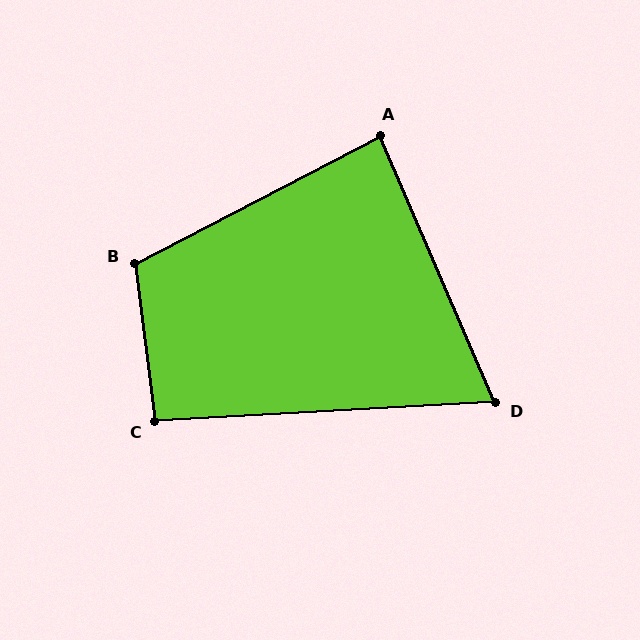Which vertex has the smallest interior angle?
D, at approximately 70 degrees.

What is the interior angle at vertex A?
Approximately 86 degrees (approximately right).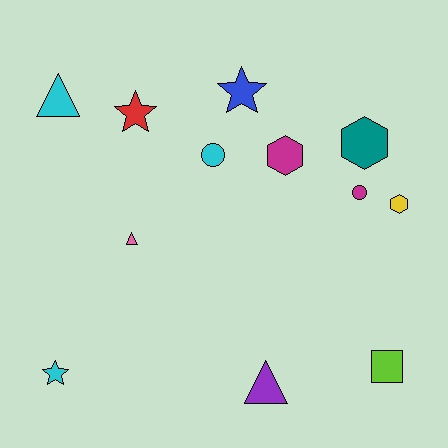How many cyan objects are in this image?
There are 3 cyan objects.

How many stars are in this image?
There are 3 stars.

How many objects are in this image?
There are 12 objects.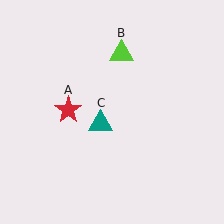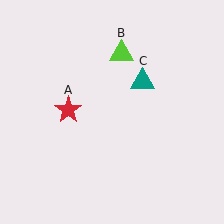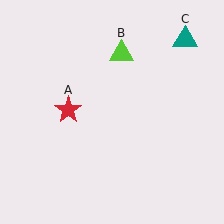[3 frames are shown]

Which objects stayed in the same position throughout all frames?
Red star (object A) and lime triangle (object B) remained stationary.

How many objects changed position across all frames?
1 object changed position: teal triangle (object C).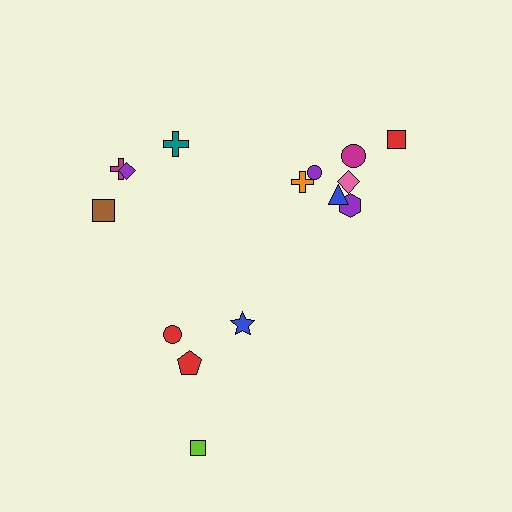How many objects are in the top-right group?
There are 7 objects.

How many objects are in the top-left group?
There are 4 objects.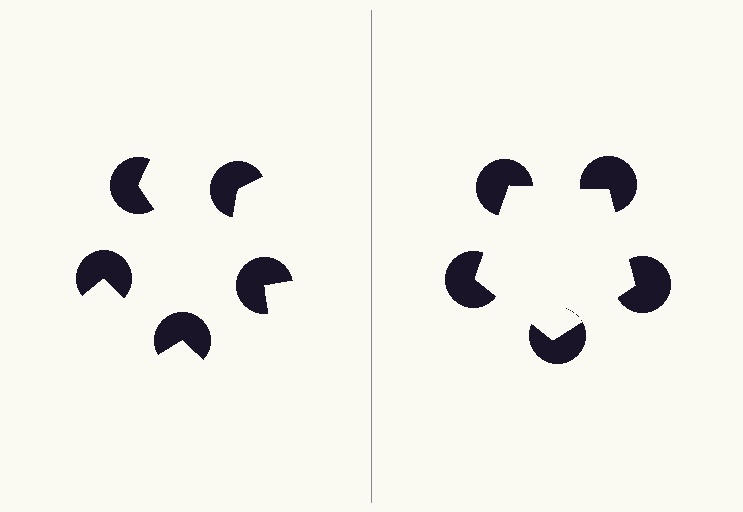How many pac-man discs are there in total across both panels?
10 — 5 on each side.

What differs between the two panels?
The pac-man discs are positioned identically on both sides; only the wedge orientations differ. On the right they align to a pentagon; on the left they are misaligned.